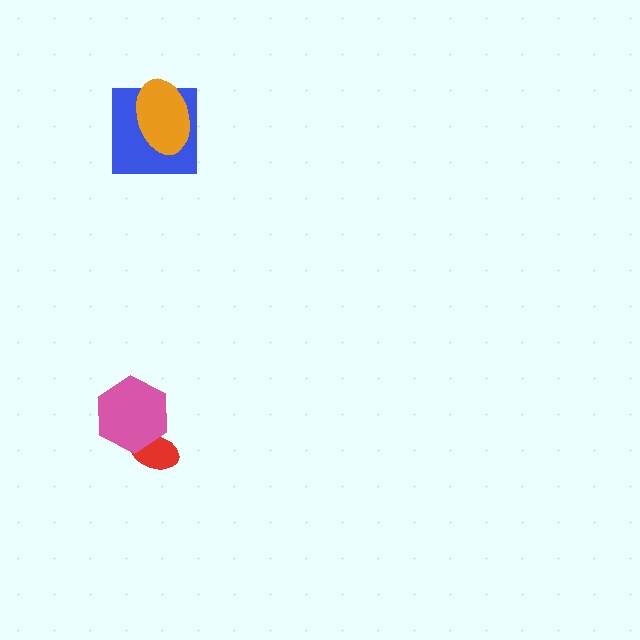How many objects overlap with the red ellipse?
1 object overlaps with the red ellipse.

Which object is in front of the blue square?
The orange ellipse is in front of the blue square.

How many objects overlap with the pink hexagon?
1 object overlaps with the pink hexagon.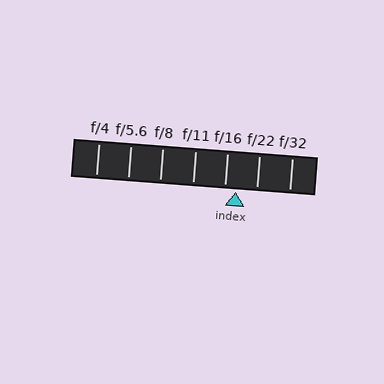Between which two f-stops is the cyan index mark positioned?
The index mark is between f/16 and f/22.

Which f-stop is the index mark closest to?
The index mark is closest to f/16.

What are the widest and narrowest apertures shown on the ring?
The widest aperture shown is f/4 and the narrowest is f/32.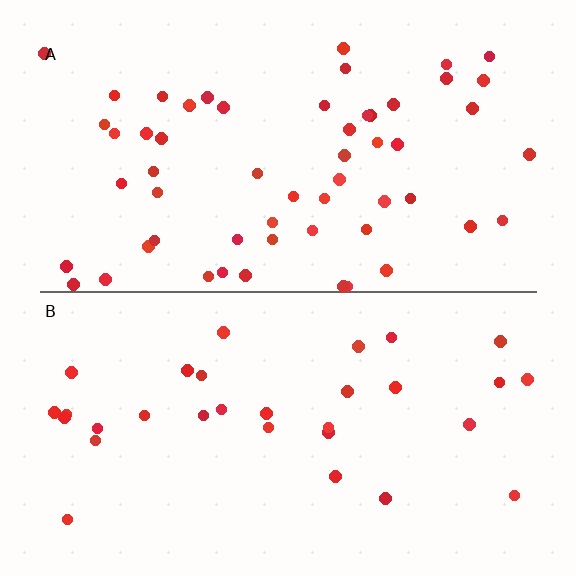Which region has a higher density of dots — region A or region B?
A (the top).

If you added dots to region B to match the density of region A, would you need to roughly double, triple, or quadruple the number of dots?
Approximately double.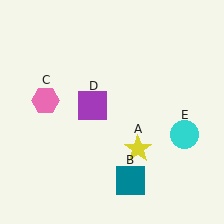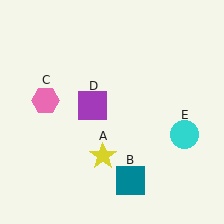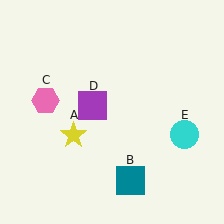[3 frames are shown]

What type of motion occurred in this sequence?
The yellow star (object A) rotated clockwise around the center of the scene.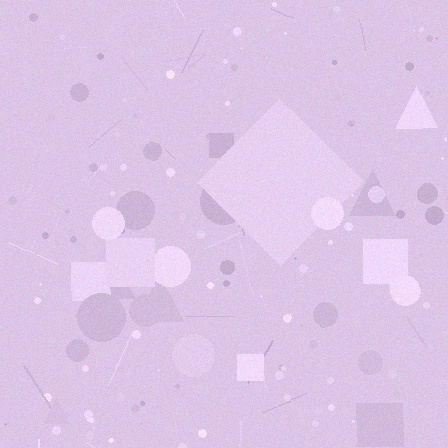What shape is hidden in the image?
A diamond is hidden in the image.